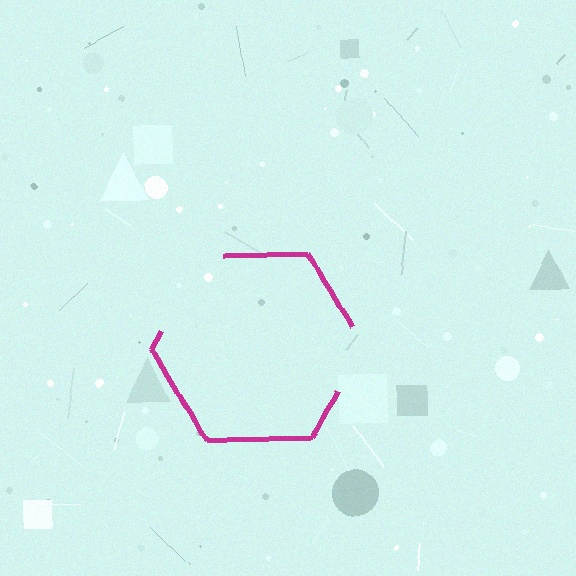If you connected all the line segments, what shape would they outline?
They would outline a hexagon.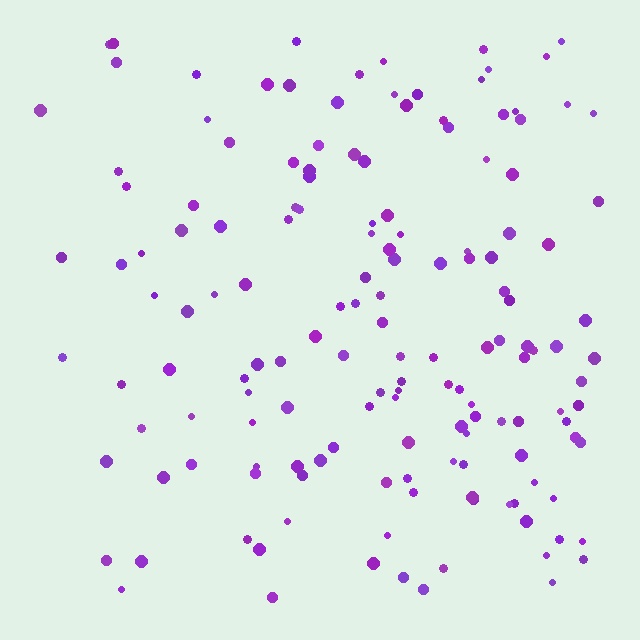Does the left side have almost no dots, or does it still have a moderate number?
Still a moderate number, just noticeably fewer than the right.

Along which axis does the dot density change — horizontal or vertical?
Horizontal.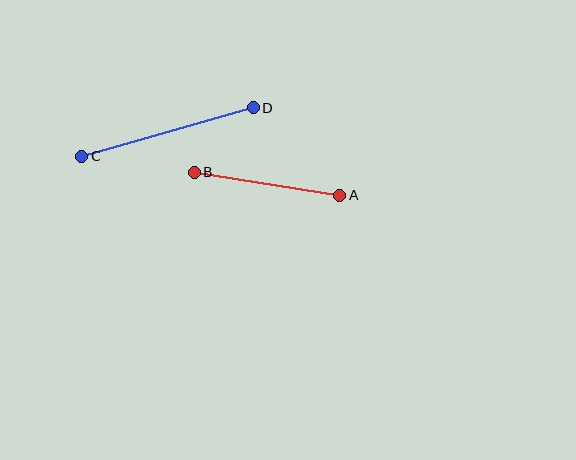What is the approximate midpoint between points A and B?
The midpoint is at approximately (267, 184) pixels.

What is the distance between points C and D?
The distance is approximately 178 pixels.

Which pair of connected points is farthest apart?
Points C and D are farthest apart.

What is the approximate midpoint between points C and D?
The midpoint is at approximately (167, 132) pixels.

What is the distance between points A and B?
The distance is approximately 147 pixels.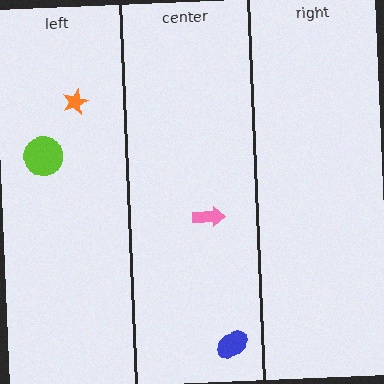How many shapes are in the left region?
2.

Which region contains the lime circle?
The left region.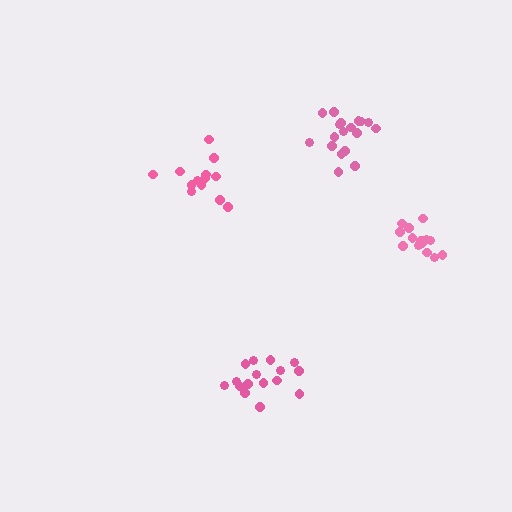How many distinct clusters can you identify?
There are 4 distinct clusters.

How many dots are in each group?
Group 1: 16 dots, Group 2: 13 dots, Group 3: 18 dots, Group 4: 15 dots (62 total).